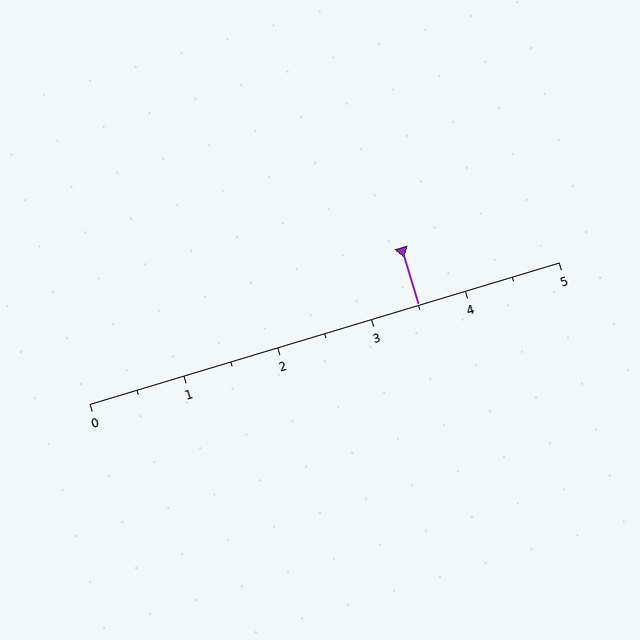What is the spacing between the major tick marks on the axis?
The major ticks are spaced 1 apart.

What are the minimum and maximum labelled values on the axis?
The axis runs from 0 to 5.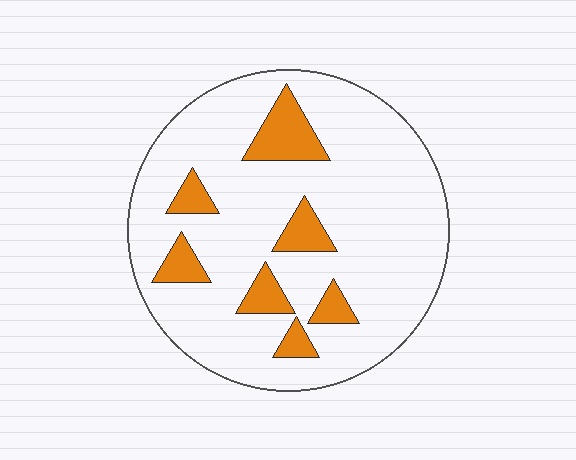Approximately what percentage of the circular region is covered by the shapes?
Approximately 15%.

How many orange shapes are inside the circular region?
7.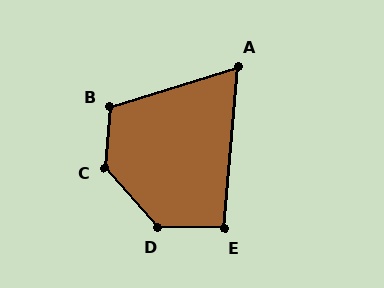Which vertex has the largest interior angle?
C, at approximately 134 degrees.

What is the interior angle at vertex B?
Approximately 112 degrees (obtuse).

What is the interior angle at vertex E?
Approximately 94 degrees (approximately right).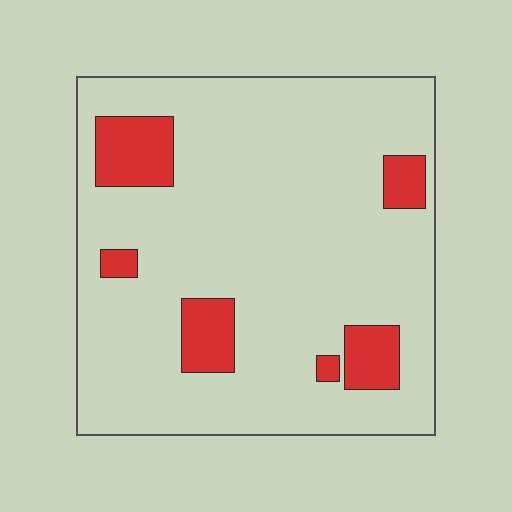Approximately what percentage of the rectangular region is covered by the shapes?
Approximately 15%.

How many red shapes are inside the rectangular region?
6.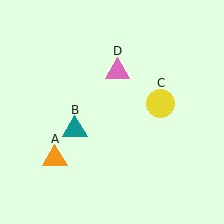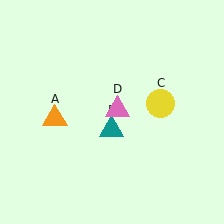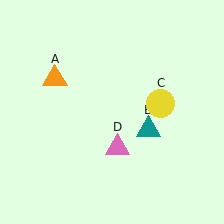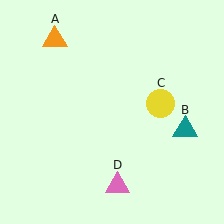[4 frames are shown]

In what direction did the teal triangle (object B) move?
The teal triangle (object B) moved right.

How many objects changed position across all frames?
3 objects changed position: orange triangle (object A), teal triangle (object B), pink triangle (object D).